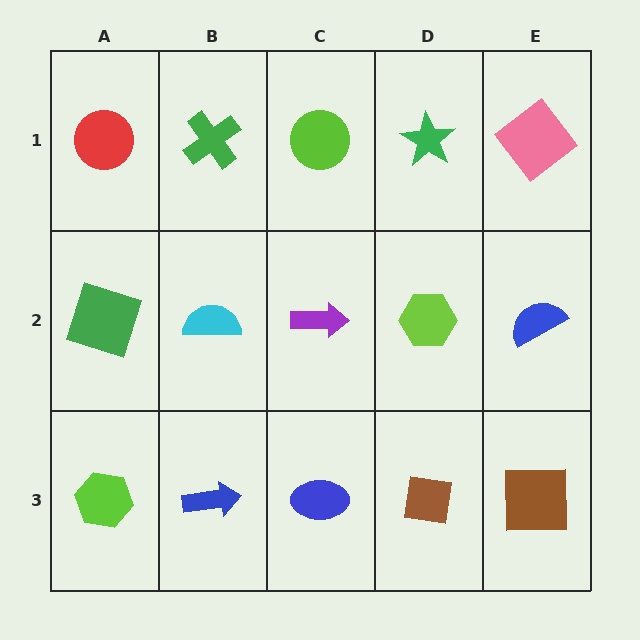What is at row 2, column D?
A lime hexagon.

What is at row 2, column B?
A cyan semicircle.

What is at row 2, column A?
A green square.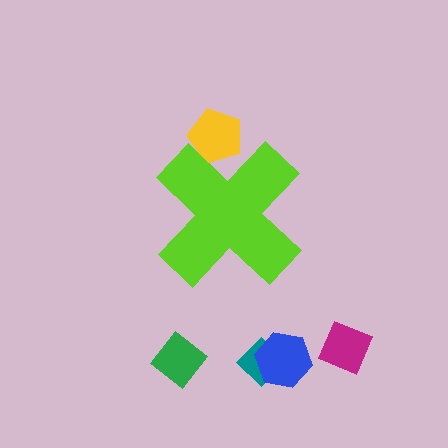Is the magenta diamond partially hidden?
No, the magenta diamond is fully visible.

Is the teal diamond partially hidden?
No, the teal diamond is fully visible.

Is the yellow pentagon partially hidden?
Yes, the yellow pentagon is partially hidden behind the lime cross.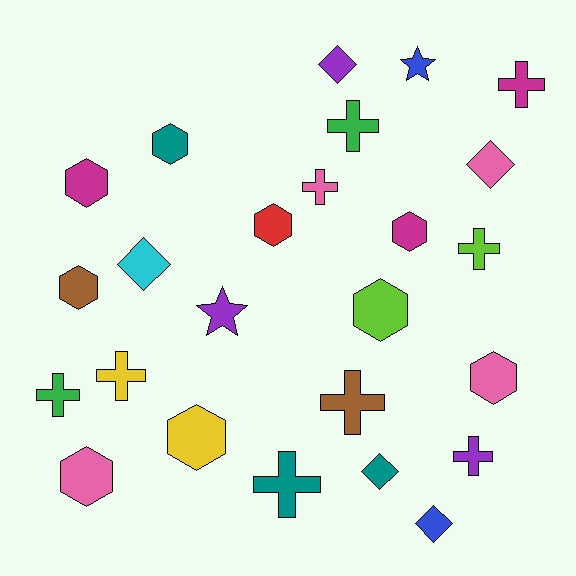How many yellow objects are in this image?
There are 2 yellow objects.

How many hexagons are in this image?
There are 9 hexagons.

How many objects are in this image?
There are 25 objects.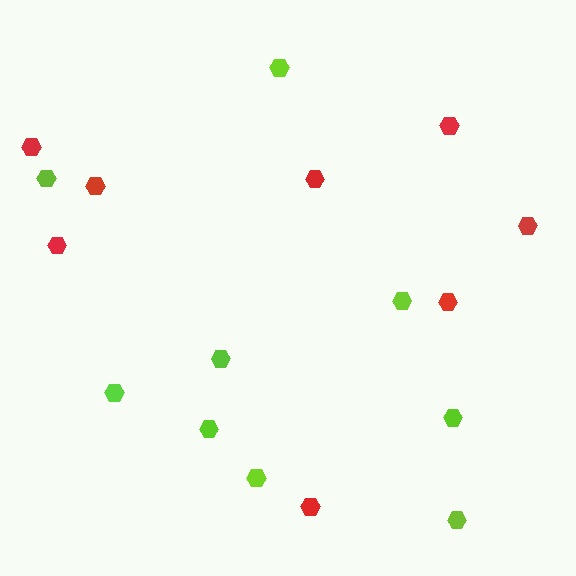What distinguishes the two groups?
There are 2 groups: one group of lime hexagons (9) and one group of red hexagons (8).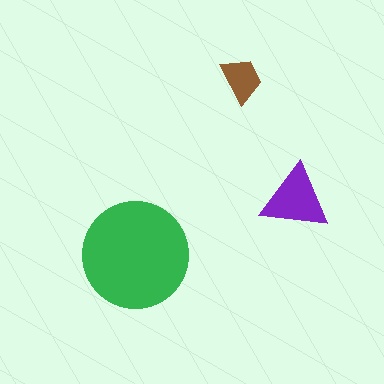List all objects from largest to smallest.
The green circle, the purple triangle, the brown trapezoid.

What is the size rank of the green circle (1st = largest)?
1st.